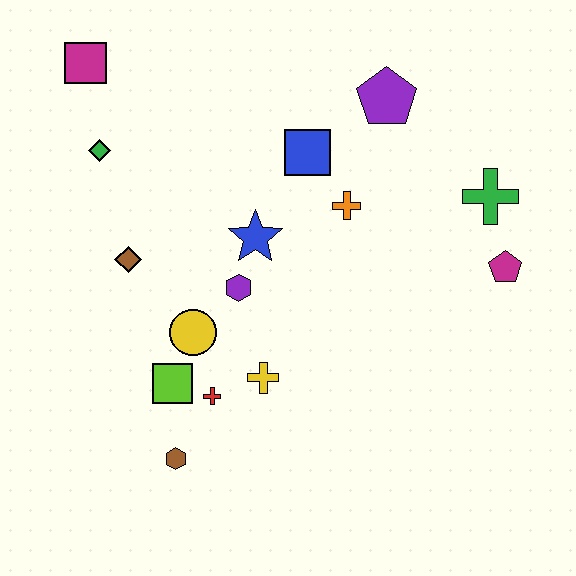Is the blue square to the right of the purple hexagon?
Yes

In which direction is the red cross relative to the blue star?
The red cross is below the blue star.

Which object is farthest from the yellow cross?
The magenta square is farthest from the yellow cross.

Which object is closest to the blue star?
The purple hexagon is closest to the blue star.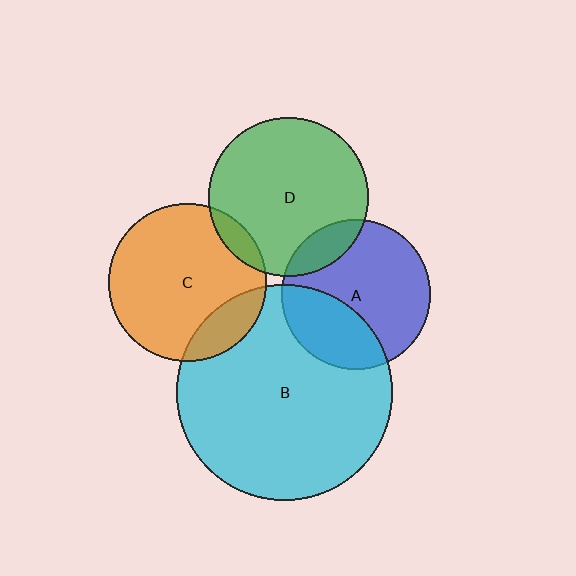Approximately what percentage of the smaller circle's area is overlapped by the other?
Approximately 15%.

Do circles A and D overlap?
Yes.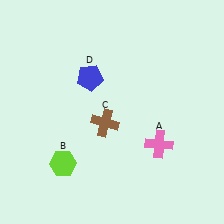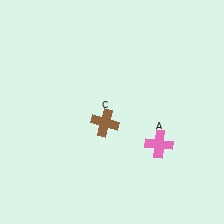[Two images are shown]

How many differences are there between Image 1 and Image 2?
There are 2 differences between the two images.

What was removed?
The blue pentagon (D), the lime hexagon (B) were removed in Image 2.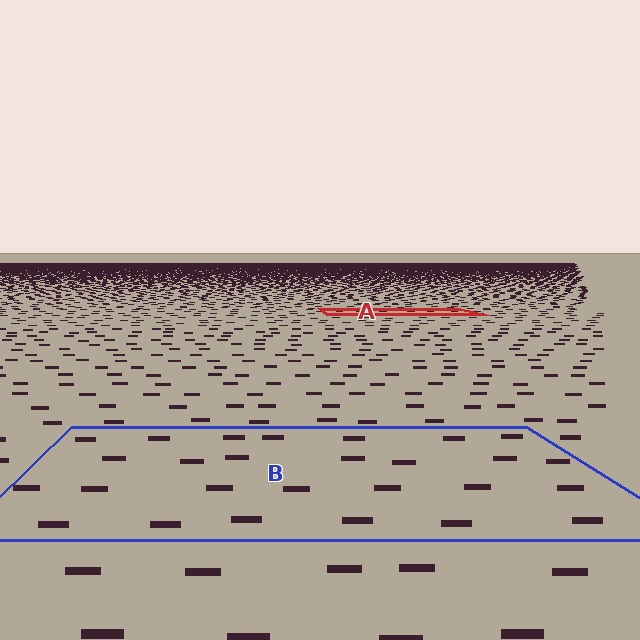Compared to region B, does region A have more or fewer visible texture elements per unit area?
Region A has more texture elements per unit area — they are packed more densely because it is farther away.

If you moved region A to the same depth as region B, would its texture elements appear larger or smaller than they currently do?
They would appear larger. At a closer depth, the same texture elements are projected at a bigger on-screen size.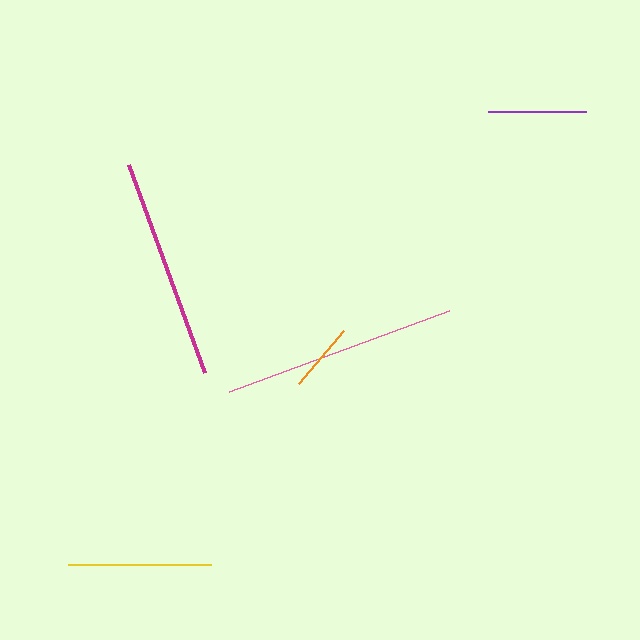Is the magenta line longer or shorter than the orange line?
The magenta line is longer than the orange line.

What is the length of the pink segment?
The pink segment is approximately 234 pixels long.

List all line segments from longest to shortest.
From longest to shortest: pink, magenta, yellow, purple, orange.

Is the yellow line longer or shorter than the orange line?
The yellow line is longer than the orange line.